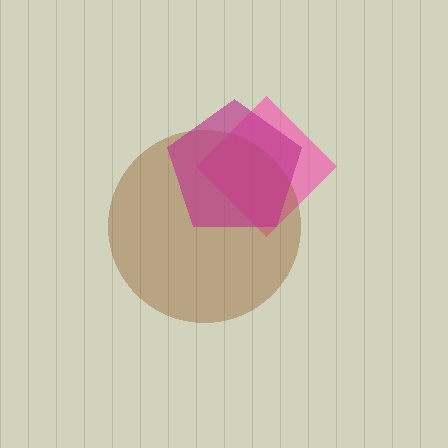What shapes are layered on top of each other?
The layered shapes are: a pink diamond, a brown circle, a magenta pentagon.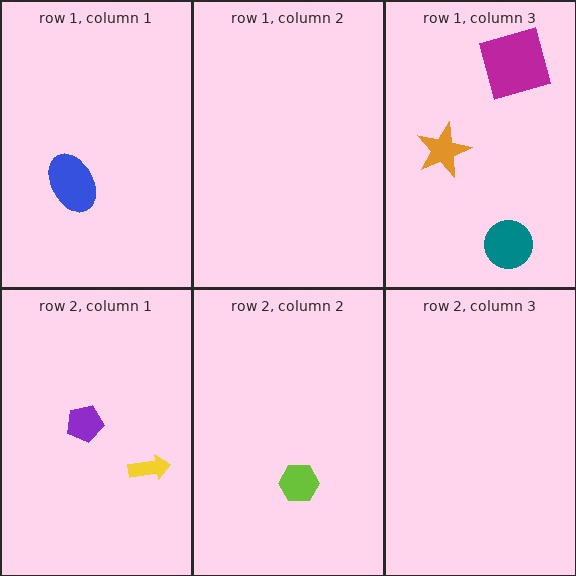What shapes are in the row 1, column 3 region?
The orange star, the teal circle, the magenta square.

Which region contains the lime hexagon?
The row 2, column 2 region.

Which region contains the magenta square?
The row 1, column 3 region.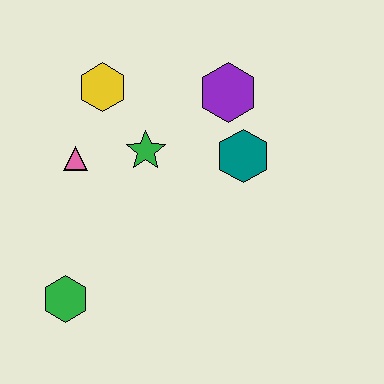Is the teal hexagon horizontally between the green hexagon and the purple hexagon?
No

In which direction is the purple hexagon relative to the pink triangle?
The purple hexagon is to the right of the pink triangle.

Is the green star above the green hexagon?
Yes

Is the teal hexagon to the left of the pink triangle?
No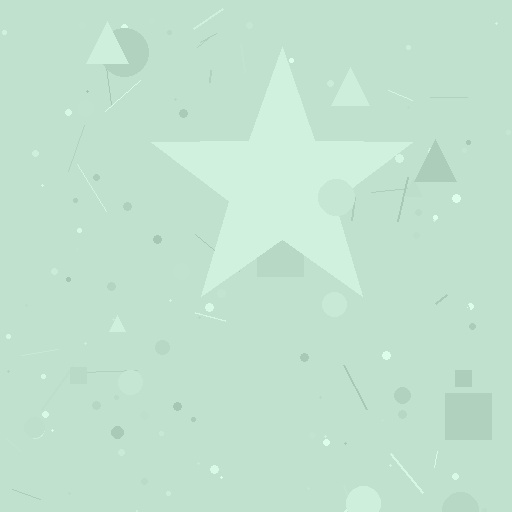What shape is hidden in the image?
A star is hidden in the image.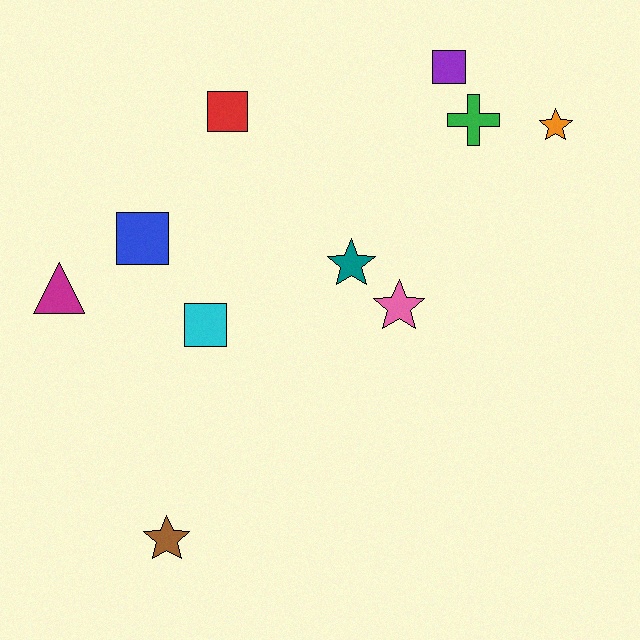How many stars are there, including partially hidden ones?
There are 4 stars.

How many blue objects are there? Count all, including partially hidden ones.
There is 1 blue object.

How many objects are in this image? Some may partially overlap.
There are 10 objects.